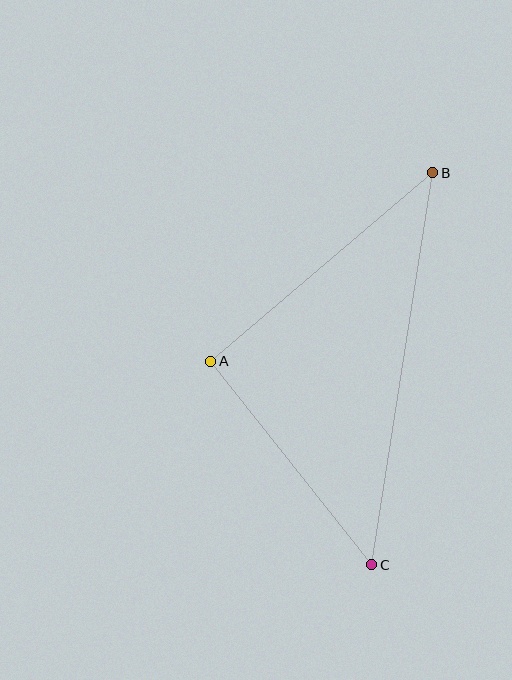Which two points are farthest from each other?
Points B and C are farthest from each other.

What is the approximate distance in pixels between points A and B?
The distance between A and B is approximately 291 pixels.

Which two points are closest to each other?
Points A and C are closest to each other.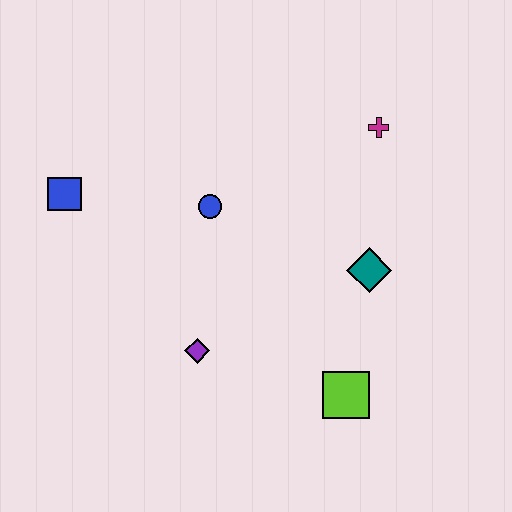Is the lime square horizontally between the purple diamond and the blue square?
No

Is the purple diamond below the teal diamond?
Yes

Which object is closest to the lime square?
The teal diamond is closest to the lime square.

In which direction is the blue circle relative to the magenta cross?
The blue circle is to the left of the magenta cross.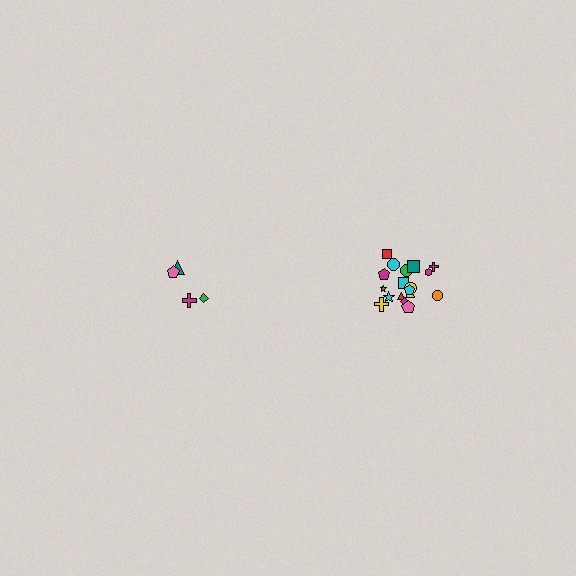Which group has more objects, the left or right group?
The right group.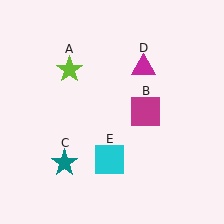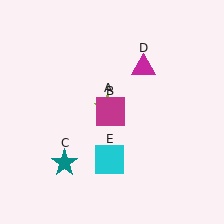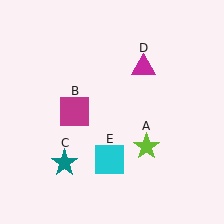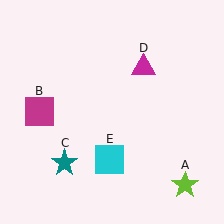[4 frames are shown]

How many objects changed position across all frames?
2 objects changed position: lime star (object A), magenta square (object B).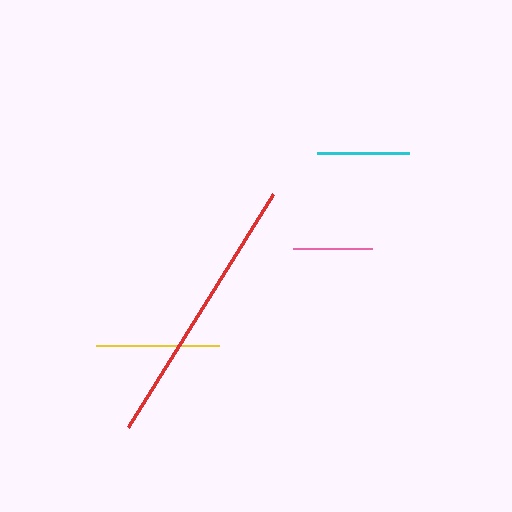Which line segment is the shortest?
The pink line is the shortest at approximately 79 pixels.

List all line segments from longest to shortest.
From longest to shortest: red, yellow, cyan, pink.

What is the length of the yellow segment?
The yellow segment is approximately 123 pixels long.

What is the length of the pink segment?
The pink segment is approximately 79 pixels long.